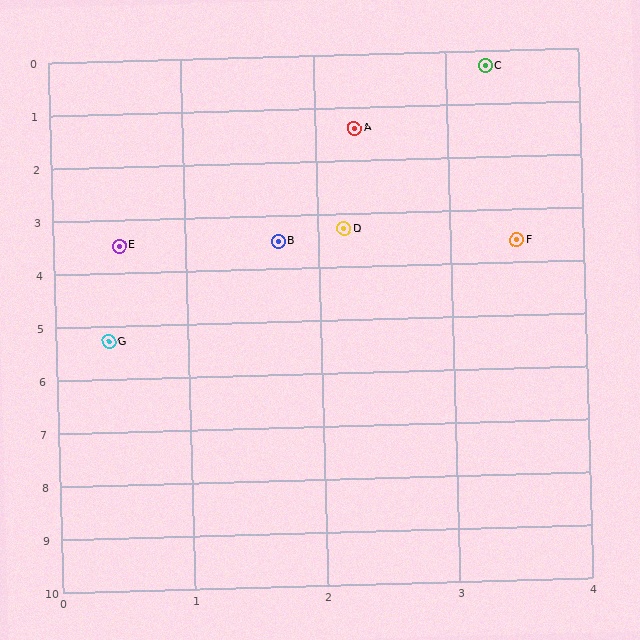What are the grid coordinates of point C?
Point C is at approximately (3.3, 0.3).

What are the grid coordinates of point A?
Point A is at approximately (2.3, 1.4).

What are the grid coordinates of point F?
Point F is at approximately (3.5, 3.6).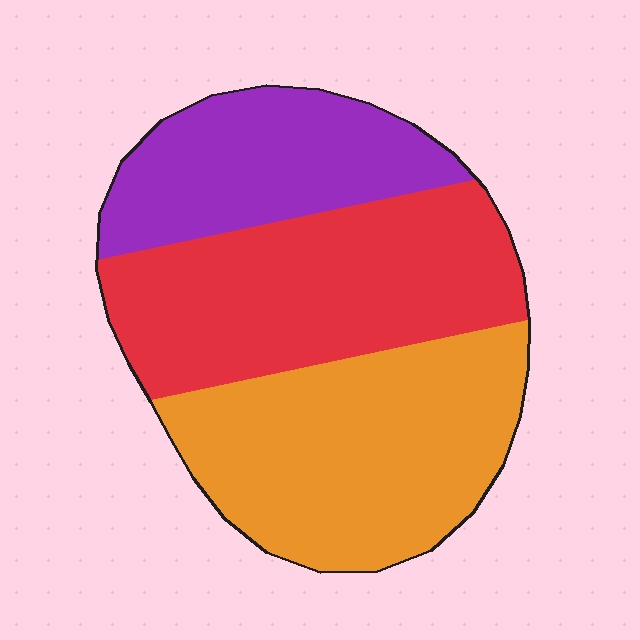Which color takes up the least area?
Purple, at roughly 25%.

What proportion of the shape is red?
Red takes up between a third and a half of the shape.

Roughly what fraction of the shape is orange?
Orange takes up between a third and a half of the shape.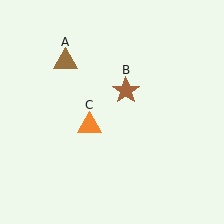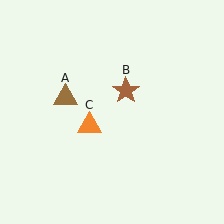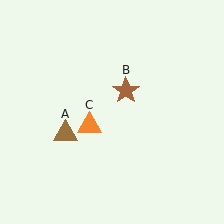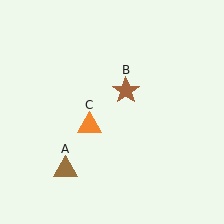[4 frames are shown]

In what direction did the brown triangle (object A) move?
The brown triangle (object A) moved down.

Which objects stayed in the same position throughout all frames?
Brown star (object B) and orange triangle (object C) remained stationary.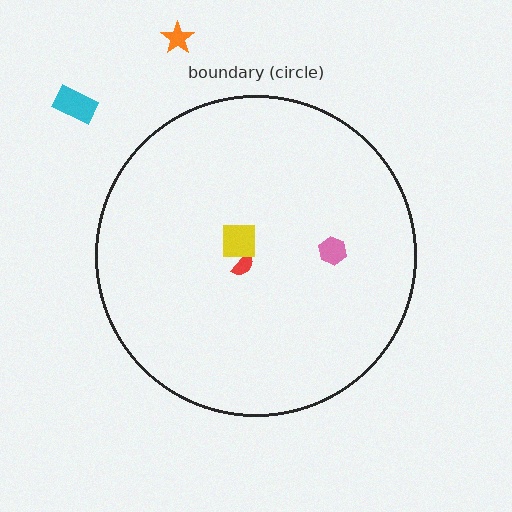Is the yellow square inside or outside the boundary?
Inside.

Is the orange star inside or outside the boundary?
Outside.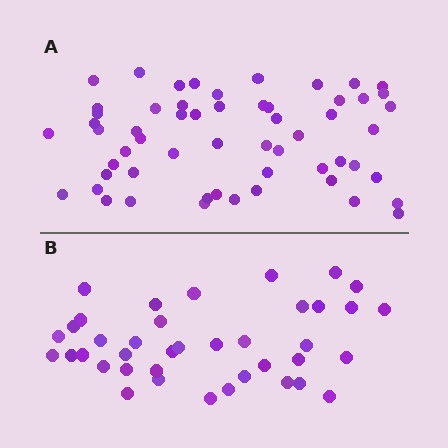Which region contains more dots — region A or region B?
Region A (the top region) has more dots.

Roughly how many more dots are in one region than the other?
Region A has approximately 20 more dots than region B.